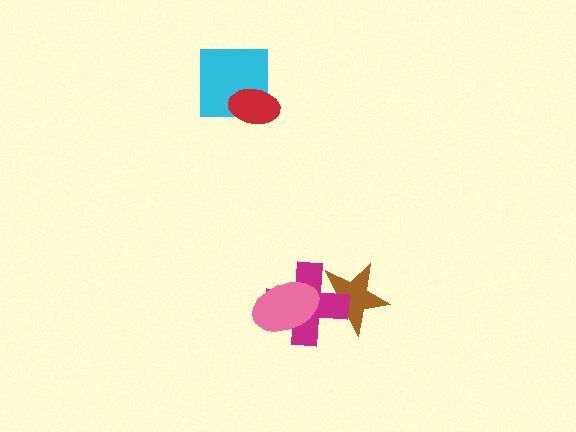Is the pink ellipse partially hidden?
No, no other shape covers it.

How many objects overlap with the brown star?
1 object overlaps with the brown star.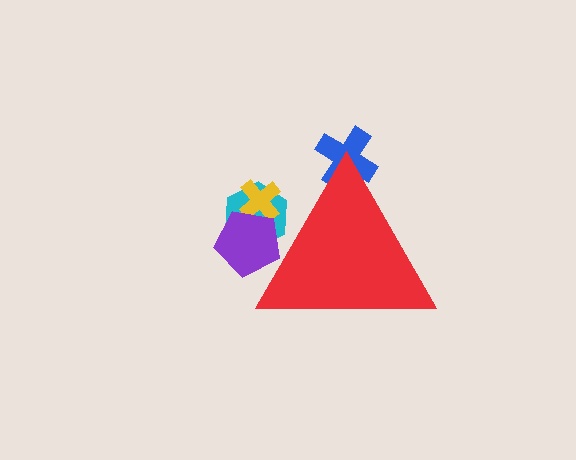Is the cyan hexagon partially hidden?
Yes, the cyan hexagon is partially hidden behind the red triangle.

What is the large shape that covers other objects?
A red triangle.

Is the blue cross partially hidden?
Yes, the blue cross is partially hidden behind the red triangle.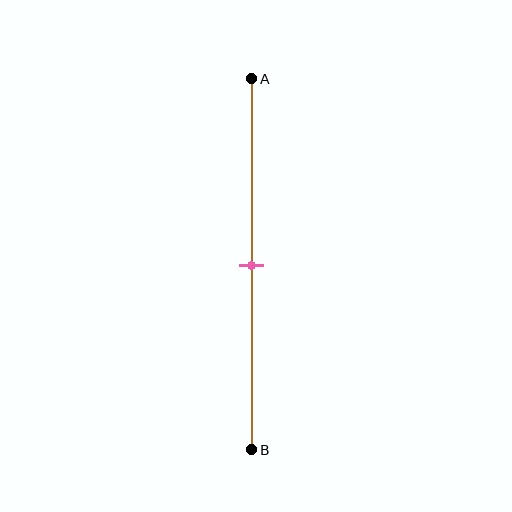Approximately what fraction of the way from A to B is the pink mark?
The pink mark is approximately 50% of the way from A to B.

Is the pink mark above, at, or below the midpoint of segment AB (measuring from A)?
The pink mark is approximately at the midpoint of segment AB.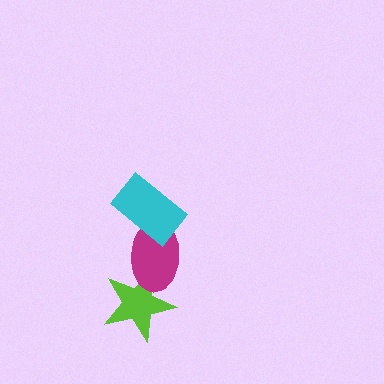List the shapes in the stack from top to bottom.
From top to bottom: the cyan rectangle, the magenta ellipse, the lime star.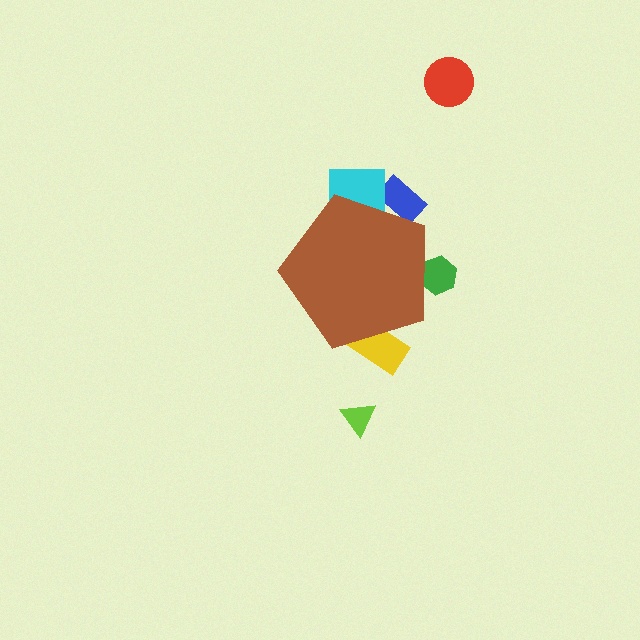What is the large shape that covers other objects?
A brown pentagon.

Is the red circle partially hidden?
No, the red circle is fully visible.